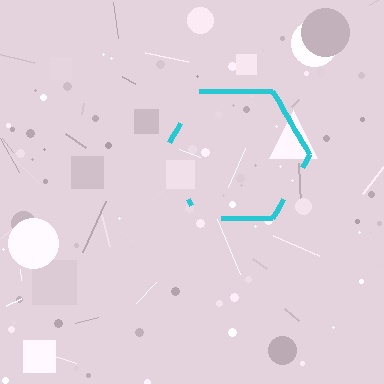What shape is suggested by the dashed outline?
The dashed outline suggests a hexagon.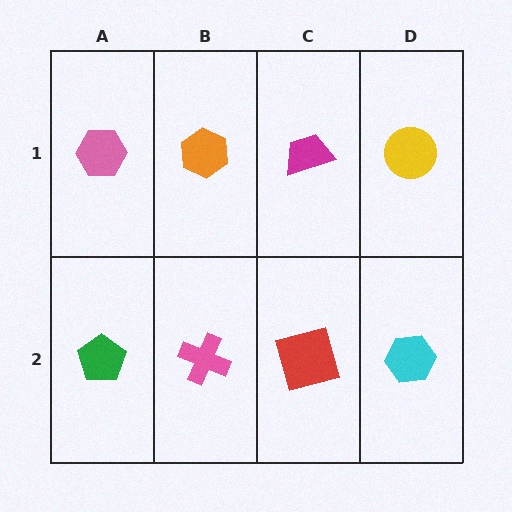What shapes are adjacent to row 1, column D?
A cyan hexagon (row 2, column D), a magenta trapezoid (row 1, column C).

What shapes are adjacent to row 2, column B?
An orange hexagon (row 1, column B), a green pentagon (row 2, column A), a red square (row 2, column C).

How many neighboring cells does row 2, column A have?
2.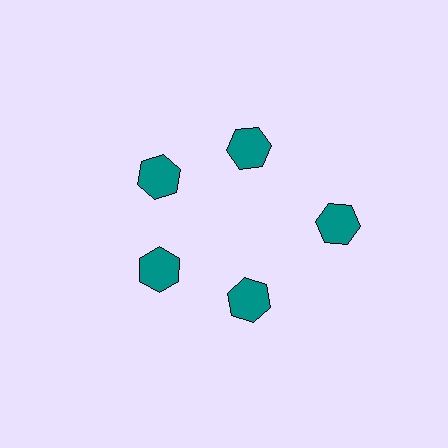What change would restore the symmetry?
The symmetry would be restored by moving it inward, back onto the ring so that all 5 hexagons sit at equal angles and equal distance from the center.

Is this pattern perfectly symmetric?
No. The 5 teal hexagons are arranged in a ring, but one element near the 3 o'clock position is pushed outward from the center, breaking the 5-fold rotational symmetry.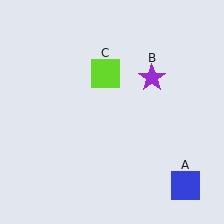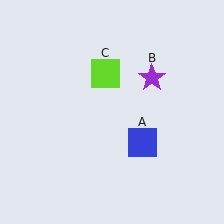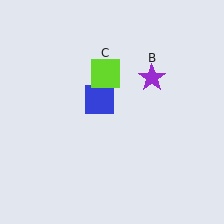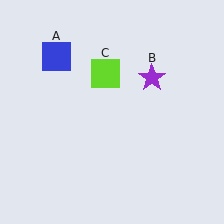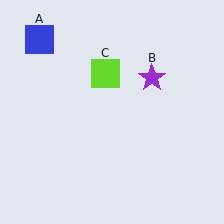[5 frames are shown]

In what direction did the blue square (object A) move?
The blue square (object A) moved up and to the left.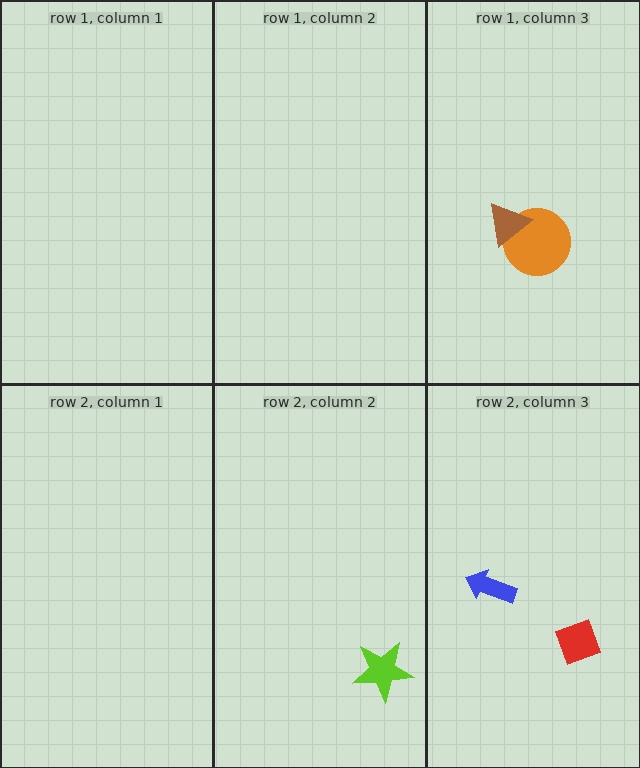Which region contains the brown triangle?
The row 1, column 3 region.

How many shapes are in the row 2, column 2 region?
1.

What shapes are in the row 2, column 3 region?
The red diamond, the blue arrow.